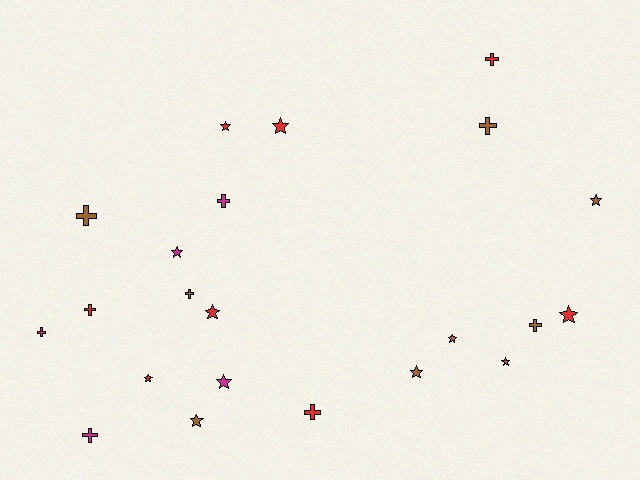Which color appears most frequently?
Brown, with 9 objects.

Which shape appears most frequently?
Star, with 12 objects.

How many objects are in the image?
There are 22 objects.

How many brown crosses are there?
There are 4 brown crosses.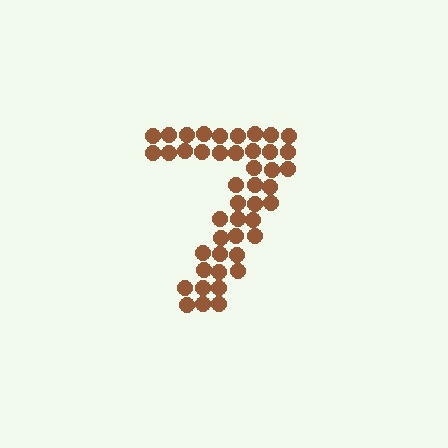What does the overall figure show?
The overall figure shows the digit 7.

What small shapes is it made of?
It is made of small circles.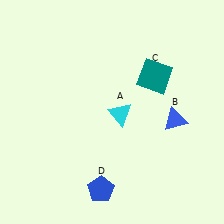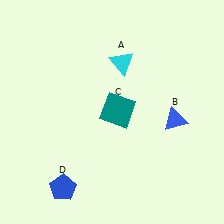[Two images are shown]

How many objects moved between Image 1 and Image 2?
3 objects moved between the two images.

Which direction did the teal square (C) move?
The teal square (C) moved left.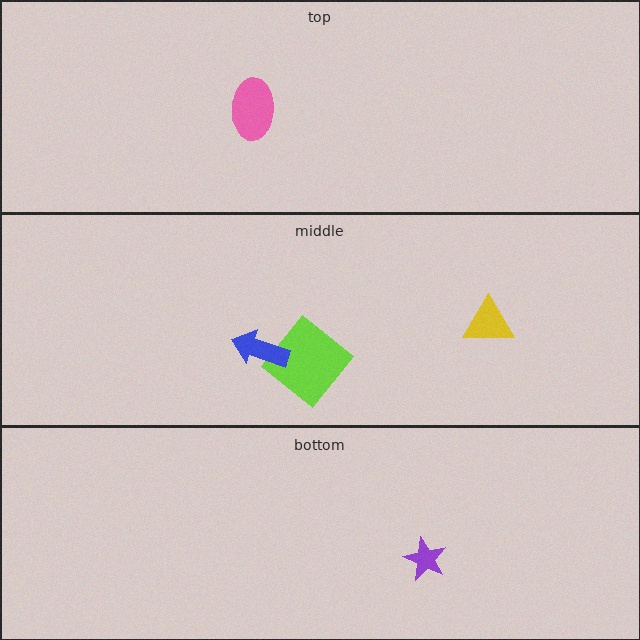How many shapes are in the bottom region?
1.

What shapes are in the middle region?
The lime diamond, the blue arrow, the yellow triangle.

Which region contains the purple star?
The bottom region.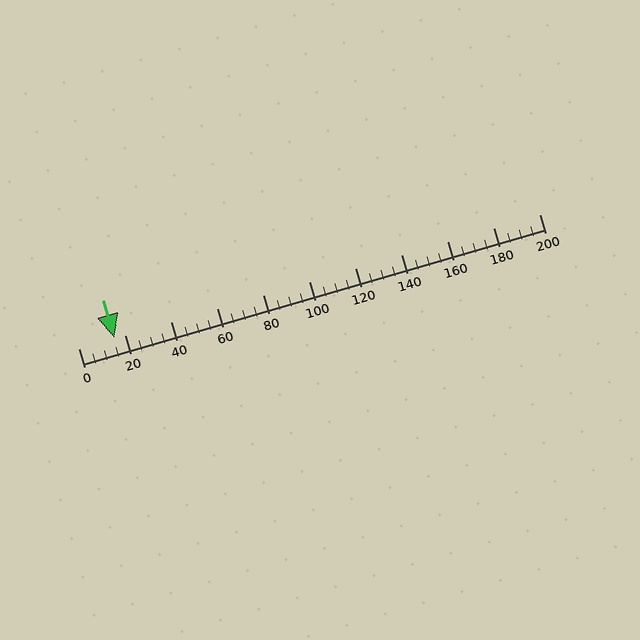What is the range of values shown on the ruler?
The ruler shows values from 0 to 200.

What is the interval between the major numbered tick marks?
The major tick marks are spaced 20 units apart.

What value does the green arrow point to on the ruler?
The green arrow points to approximately 16.